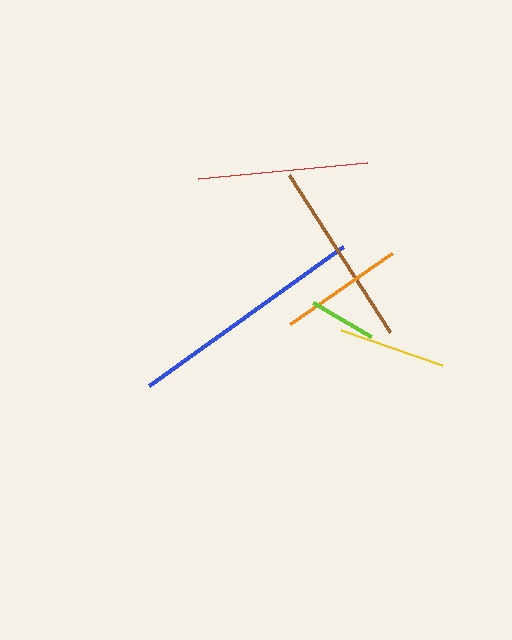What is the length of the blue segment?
The blue segment is approximately 239 pixels long.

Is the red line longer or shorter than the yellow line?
The red line is longer than the yellow line.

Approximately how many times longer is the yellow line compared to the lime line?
The yellow line is approximately 1.6 times the length of the lime line.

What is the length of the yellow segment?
The yellow segment is approximately 108 pixels long.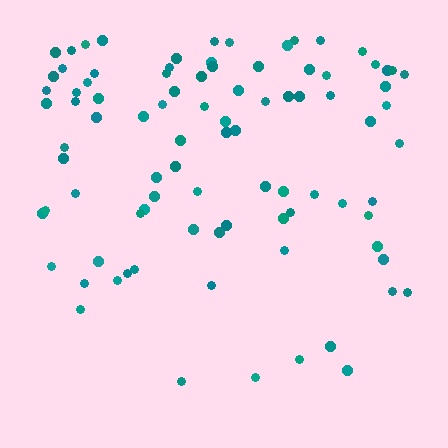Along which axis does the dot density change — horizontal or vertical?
Vertical.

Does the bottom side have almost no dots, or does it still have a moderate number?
Still a moderate number, just noticeably fewer than the top.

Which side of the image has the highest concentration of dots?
The top.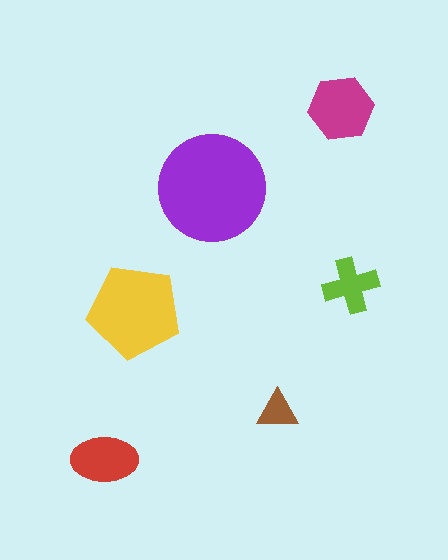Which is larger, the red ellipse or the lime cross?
The red ellipse.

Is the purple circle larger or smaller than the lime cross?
Larger.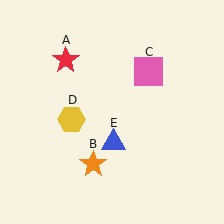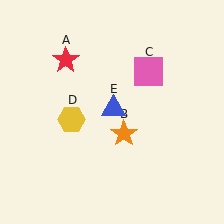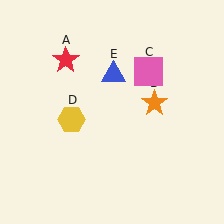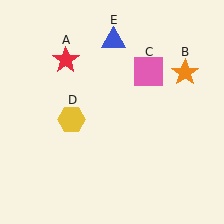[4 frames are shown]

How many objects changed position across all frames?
2 objects changed position: orange star (object B), blue triangle (object E).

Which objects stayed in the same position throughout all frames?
Red star (object A) and pink square (object C) and yellow hexagon (object D) remained stationary.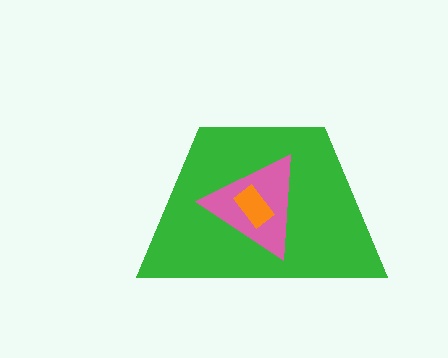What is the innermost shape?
The orange rectangle.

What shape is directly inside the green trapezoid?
The pink triangle.